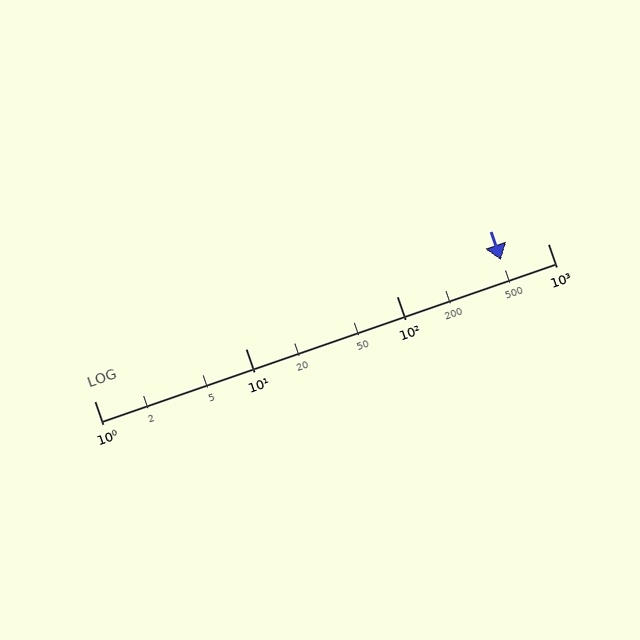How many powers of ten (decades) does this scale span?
The scale spans 3 decades, from 1 to 1000.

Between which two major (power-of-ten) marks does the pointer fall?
The pointer is between 100 and 1000.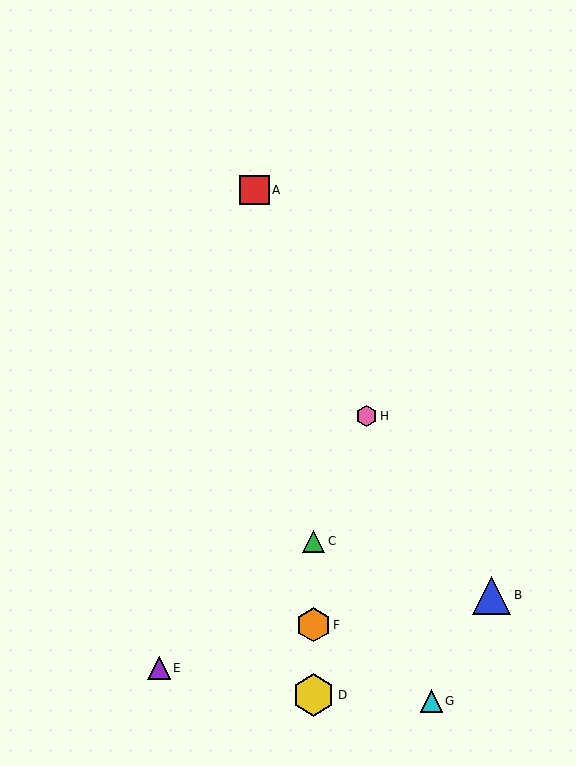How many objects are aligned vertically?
3 objects (C, D, F) are aligned vertically.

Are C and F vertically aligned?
Yes, both are at x≈313.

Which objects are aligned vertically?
Objects C, D, F are aligned vertically.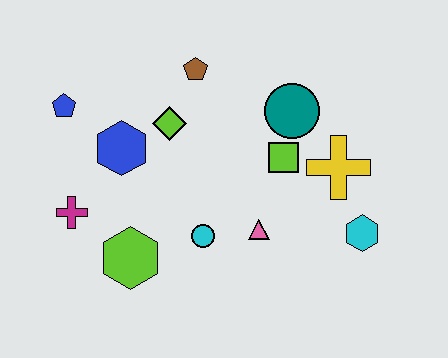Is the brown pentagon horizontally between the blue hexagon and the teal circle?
Yes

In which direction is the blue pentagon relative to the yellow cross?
The blue pentagon is to the left of the yellow cross.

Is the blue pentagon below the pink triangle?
No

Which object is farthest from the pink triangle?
The blue pentagon is farthest from the pink triangle.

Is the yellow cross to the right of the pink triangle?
Yes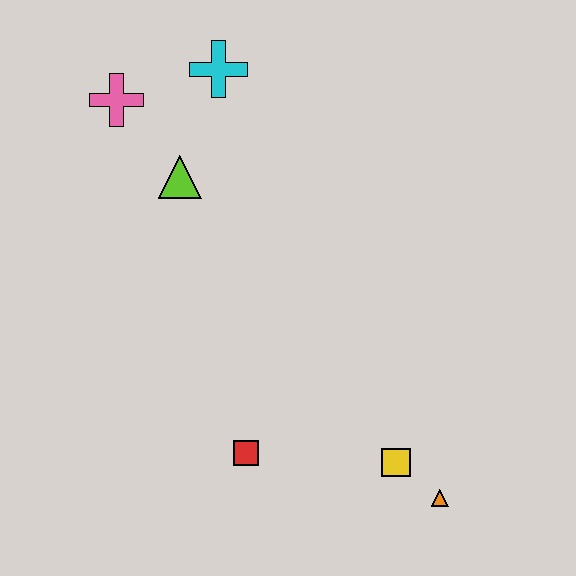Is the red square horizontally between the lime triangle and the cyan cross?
No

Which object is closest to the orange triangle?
The yellow square is closest to the orange triangle.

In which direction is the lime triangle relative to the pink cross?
The lime triangle is below the pink cross.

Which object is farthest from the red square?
The cyan cross is farthest from the red square.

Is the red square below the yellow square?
No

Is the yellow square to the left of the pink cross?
No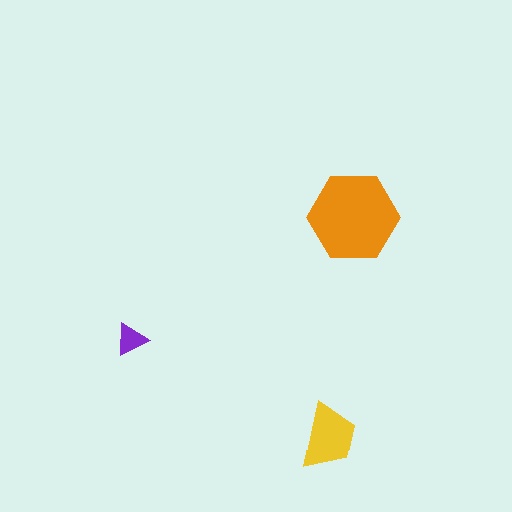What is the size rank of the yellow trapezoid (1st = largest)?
2nd.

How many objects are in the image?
There are 3 objects in the image.